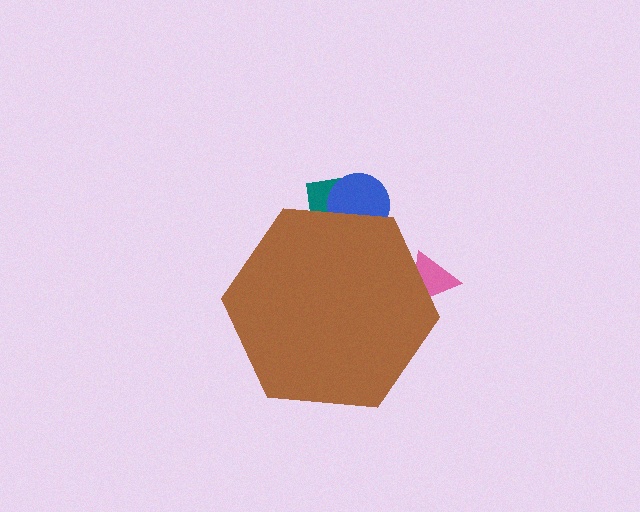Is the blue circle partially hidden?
Yes, the blue circle is partially hidden behind the brown hexagon.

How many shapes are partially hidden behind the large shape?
4 shapes are partially hidden.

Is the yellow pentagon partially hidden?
Yes, the yellow pentagon is partially hidden behind the brown hexagon.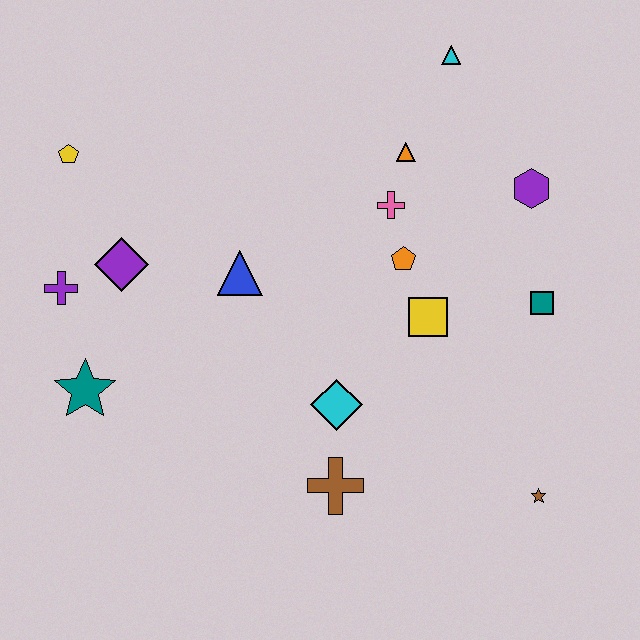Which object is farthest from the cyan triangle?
The teal star is farthest from the cyan triangle.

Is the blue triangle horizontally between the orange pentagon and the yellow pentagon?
Yes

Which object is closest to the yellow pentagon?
The purple diamond is closest to the yellow pentagon.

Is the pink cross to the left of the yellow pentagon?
No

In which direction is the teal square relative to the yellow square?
The teal square is to the right of the yellow square.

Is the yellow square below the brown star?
No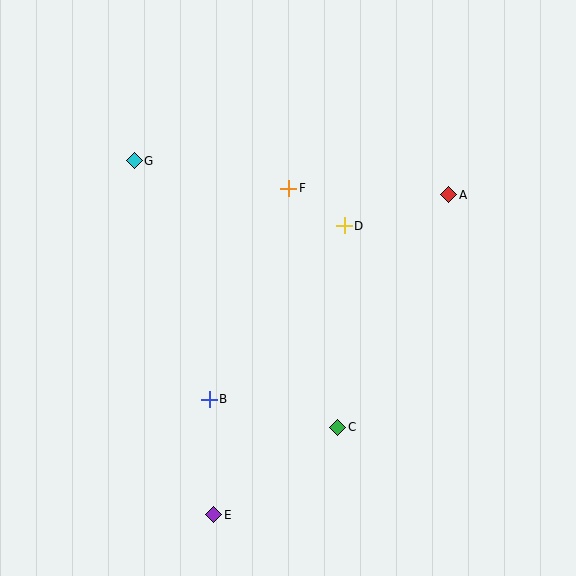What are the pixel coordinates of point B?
Point B is at (209, 399).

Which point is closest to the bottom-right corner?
Point C is closest to the bottom-right corner.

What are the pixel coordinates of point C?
Point C is at (338, 427).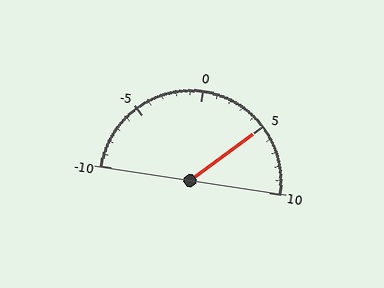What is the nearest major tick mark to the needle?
The nearest major tick mark is 5.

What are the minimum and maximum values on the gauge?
The gauge ranges from -10 to 10.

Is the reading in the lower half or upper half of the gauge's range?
The reading is in the upper half of the range (-10 to 10).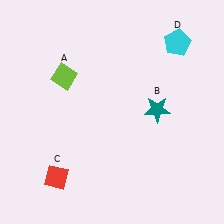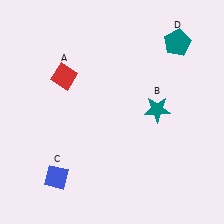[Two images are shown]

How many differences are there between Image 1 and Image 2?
There are 3 differences between the two images.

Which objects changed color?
A changed from lime to red. C changed from red to blue. D changed from cyan to teal.